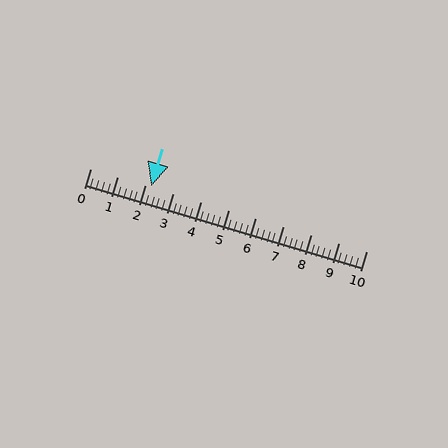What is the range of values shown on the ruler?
The ruler shows values from 0 to 10.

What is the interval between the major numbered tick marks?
The major tick marks are spaced 1 units apart.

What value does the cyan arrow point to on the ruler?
The cyan arrow points to approximately 2.2.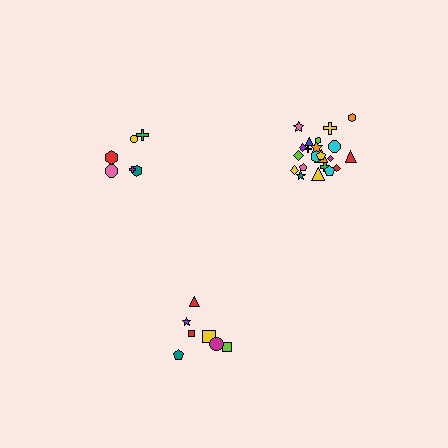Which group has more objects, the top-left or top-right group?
The top-right group.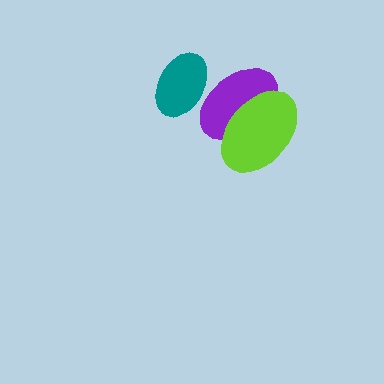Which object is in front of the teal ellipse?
The purple ellipse is in front of the teal ellipse.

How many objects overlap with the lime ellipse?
1 object overlaps with the lime ellipse.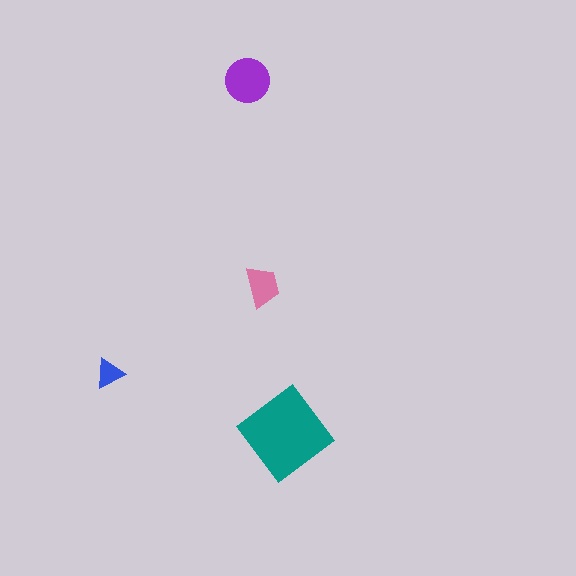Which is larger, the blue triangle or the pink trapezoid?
The pink trapezoid.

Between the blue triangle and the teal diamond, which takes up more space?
The teal diamond.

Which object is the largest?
The teal diamond.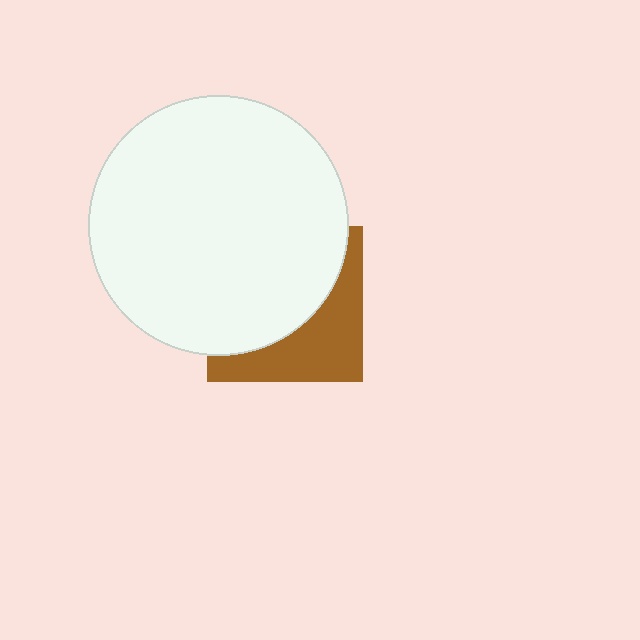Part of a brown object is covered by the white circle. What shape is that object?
It is a square.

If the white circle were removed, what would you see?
You would see the complete brown square.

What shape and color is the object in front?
The object in front is a white circle.